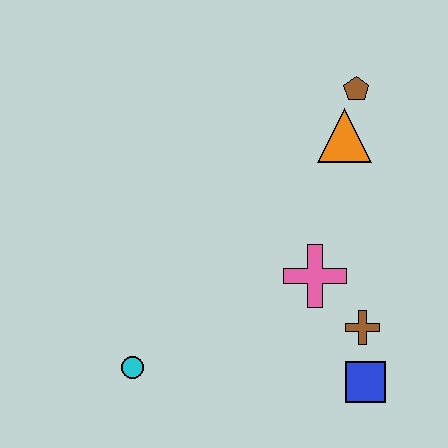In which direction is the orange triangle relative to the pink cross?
The orange triangle is above the pink cross.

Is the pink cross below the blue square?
No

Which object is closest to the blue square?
The brown cross is closest to the blue square.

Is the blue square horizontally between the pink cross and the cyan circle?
No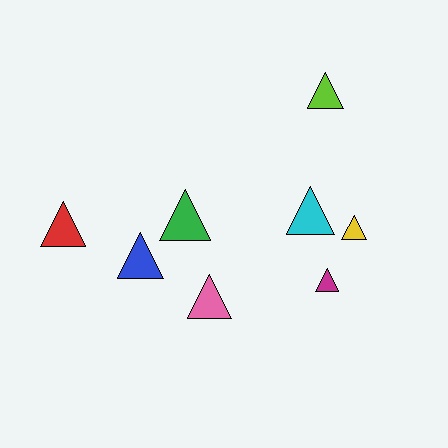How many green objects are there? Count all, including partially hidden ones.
There is 1 green object.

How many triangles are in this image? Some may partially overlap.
There are 8 triangles.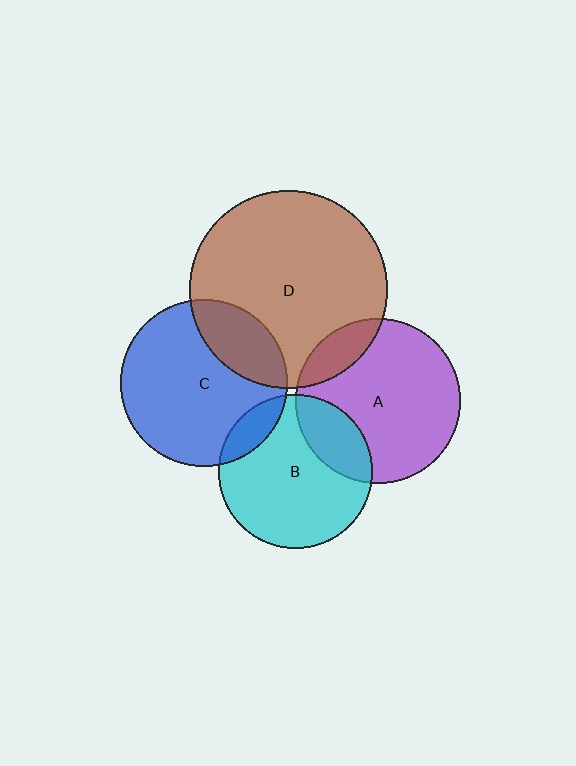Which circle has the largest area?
Circle D (brown).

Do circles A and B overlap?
Yes.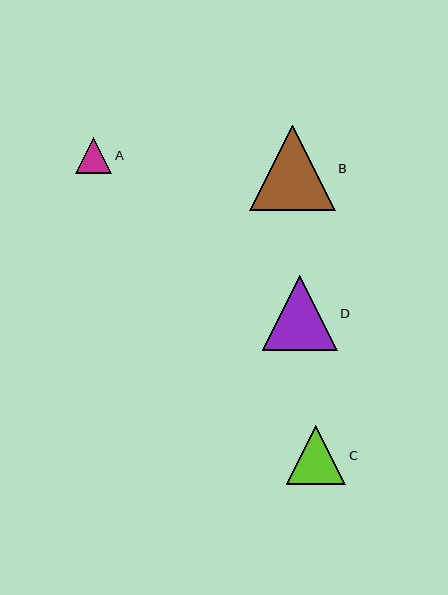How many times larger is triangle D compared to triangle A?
Triangle D is approximately 2.1 times the size of triangle A.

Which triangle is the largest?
Triangle B is the largest with a size of approximately 85 pixels.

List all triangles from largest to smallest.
From largest to smallest: B, D, C, A.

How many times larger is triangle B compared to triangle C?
Triangle B is approximately 1.4 times the size of triangle C.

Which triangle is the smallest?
Triangle A is the smallest with a size of approximately 36 pixels.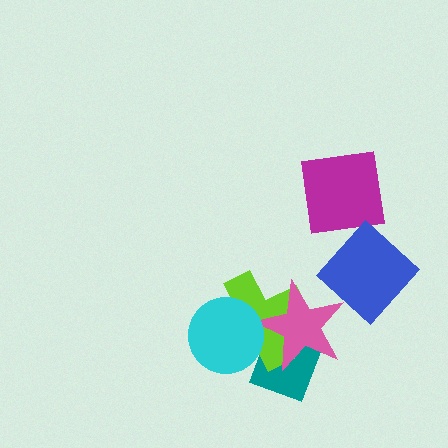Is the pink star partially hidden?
Yes, it is partially covered by another shape.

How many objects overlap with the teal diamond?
3 objects overlap with the teal diamond.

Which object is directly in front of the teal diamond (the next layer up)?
The lime cross is directly in front of the teal diamond.